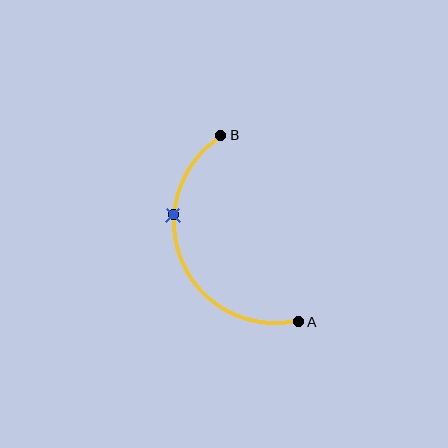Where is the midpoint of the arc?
The arc midpoint is the point on the curve farthest from the straight line joining A and B. It sits to the left of that line.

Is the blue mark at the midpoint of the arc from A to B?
No. The blue mark lies on the arc but is closer to endpoint B. The arc midpoint would be at the point on the curve equidistant along the arc from both A and B.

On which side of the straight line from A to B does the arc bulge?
The arc bulges to the left of the straight line connecting A and B.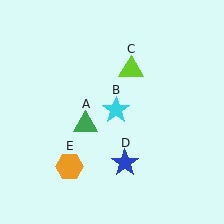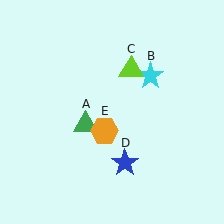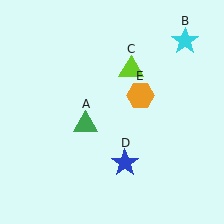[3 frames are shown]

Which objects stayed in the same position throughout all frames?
Green triangle (object A) and lime triangle (object C) and blue star (object D) remained stationary.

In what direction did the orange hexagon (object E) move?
The orange hexagon (object E) moved up and to the right.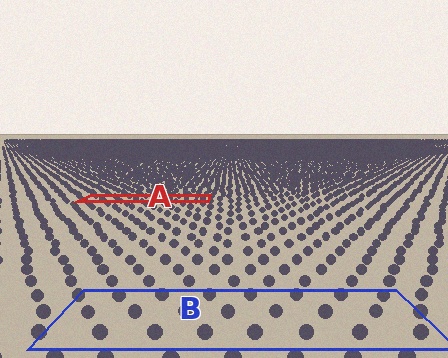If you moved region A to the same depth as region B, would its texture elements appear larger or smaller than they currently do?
They would appear larger. At a closer depth, the same texture elements are projected at a bigger on-screen size.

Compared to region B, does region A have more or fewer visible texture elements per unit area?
Region A has more texture elements per unit area — they are packed more densely because it is farther away.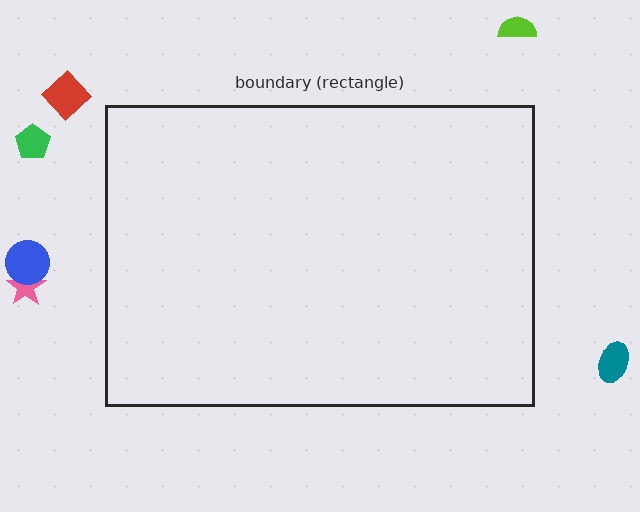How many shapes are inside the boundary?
0 inside, 6 outside.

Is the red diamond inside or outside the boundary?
Outside.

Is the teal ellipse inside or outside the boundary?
Outside.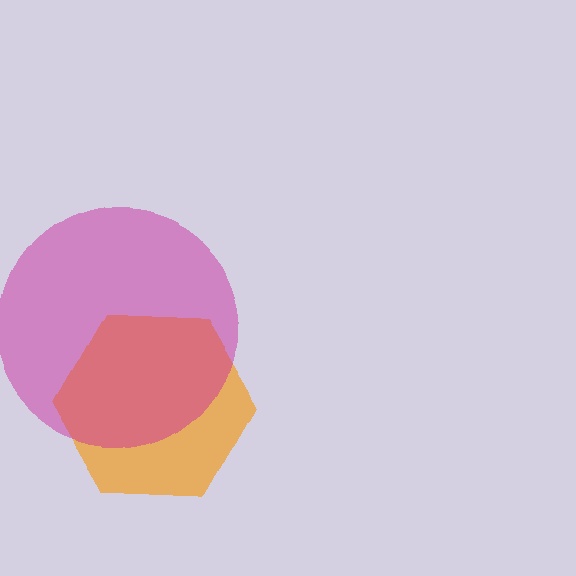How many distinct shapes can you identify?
There are 2 distinct shapes: an orange hexagon, a magenta circle.